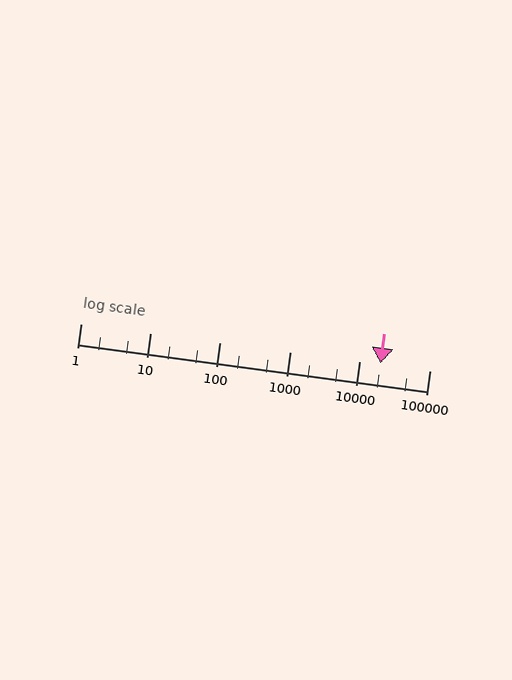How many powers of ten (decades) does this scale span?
The scale spans 5 decades, from 1 to 100000.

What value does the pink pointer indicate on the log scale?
The pointer indicates approximately 20000.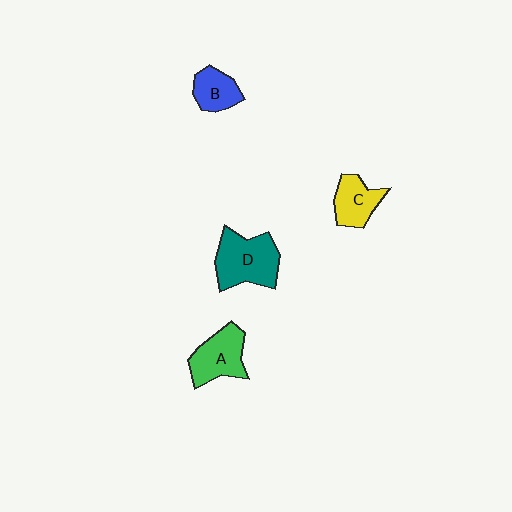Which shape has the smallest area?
Shape B (blue).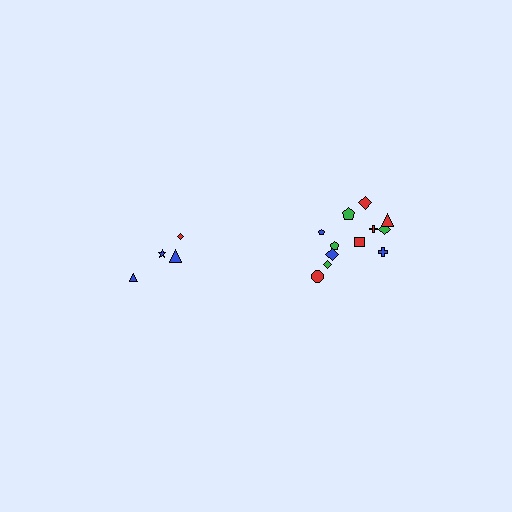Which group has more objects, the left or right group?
The right group.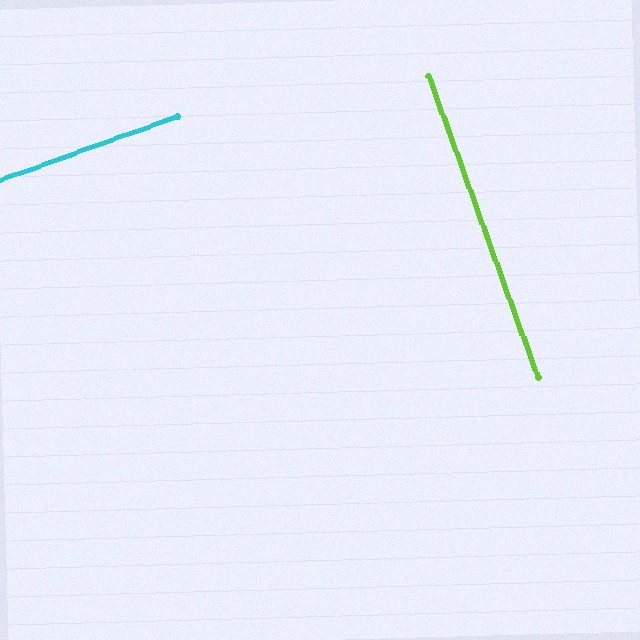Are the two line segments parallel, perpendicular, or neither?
Perpendicular — they meet at approximately 90°.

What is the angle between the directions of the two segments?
Approximately 90 degrees.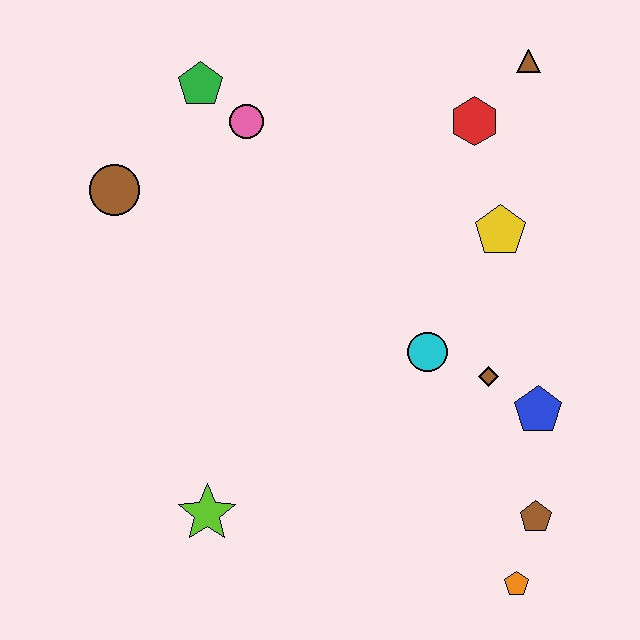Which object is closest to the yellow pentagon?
The red hexagon is closest to the yellow pentagon.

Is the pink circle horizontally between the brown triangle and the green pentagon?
Yes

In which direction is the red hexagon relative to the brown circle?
The red hexagon is to the right of the brown circle.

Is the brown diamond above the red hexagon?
No